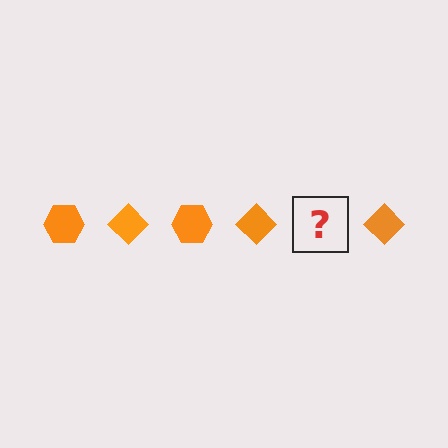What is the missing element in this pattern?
The missing element is an orange hexagon.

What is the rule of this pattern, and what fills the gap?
The rule is that the pattern cycles through hexagon, diamond shapes in orange. The gap should be filled with an orange hexagon.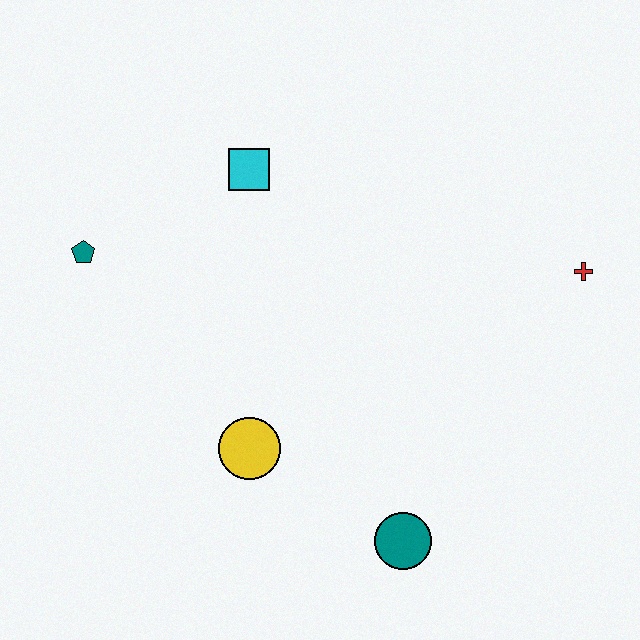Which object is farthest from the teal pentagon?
The red cross is farthest from the teal pentagon.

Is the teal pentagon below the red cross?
No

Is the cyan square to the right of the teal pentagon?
Yes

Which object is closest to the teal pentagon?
The cyan square is closest to the teal pentagon.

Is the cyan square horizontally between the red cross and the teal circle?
No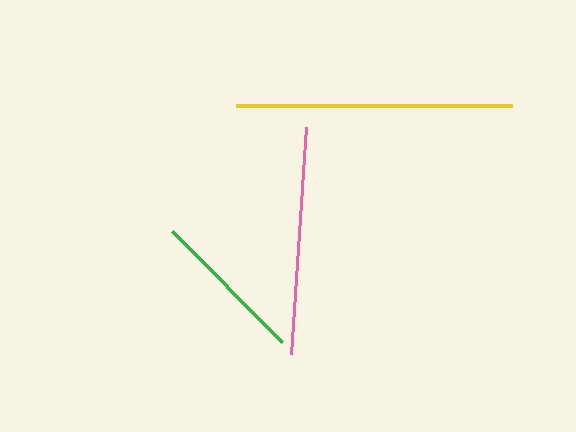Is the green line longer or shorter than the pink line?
The pink line is longer than the green line.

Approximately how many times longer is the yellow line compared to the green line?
The yellow line is approximately 1.8 times the length of the green line.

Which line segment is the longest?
The yellow line is the longest at approximately 277 pixels.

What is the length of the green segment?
The green segment is approximately 156 pixels long.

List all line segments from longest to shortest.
From longest to shortest: yellow, pink, green.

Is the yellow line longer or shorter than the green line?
The yellow line is longer than the green line.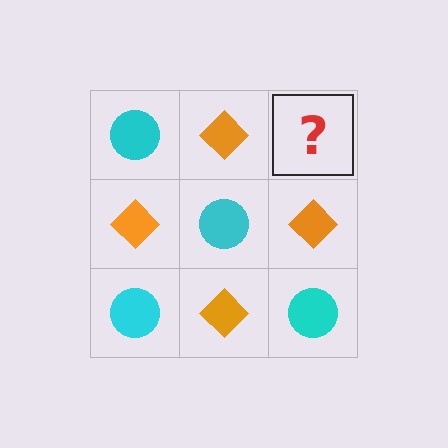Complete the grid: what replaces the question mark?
The question mark should be replaced with a cyan circle.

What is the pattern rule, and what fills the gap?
The rule is that it alternates cyan circle and orange diamond in a checkerboard pattern. The gap should be filled with a cyan circle.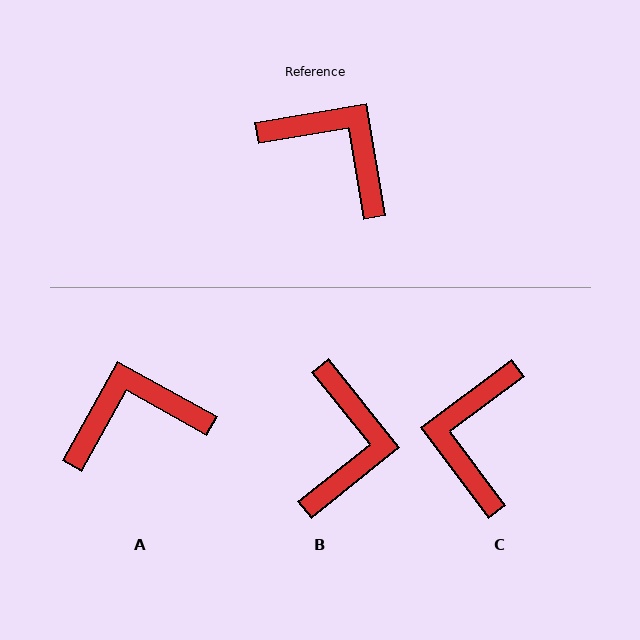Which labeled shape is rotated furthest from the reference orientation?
C, about 117 degrees away.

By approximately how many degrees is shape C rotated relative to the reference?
Approximately 117 degrees counter-clockwise.